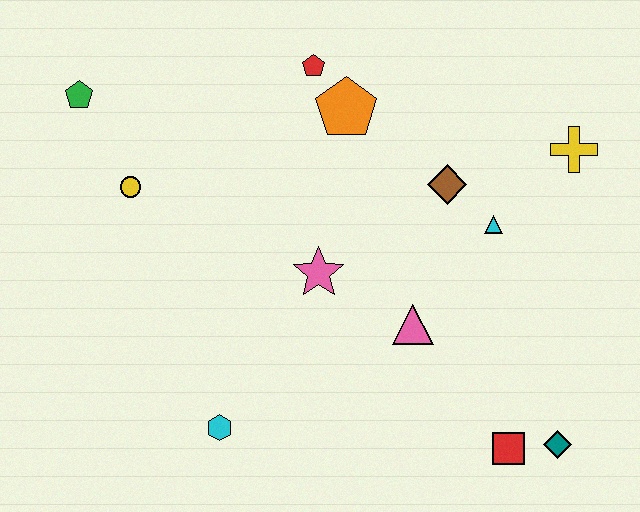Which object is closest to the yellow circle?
The green pentagon is closest to the yellow circle.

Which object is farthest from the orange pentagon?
The teal diamond is farthest from the orange pentagon.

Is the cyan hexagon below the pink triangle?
Yes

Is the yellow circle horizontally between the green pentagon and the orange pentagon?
Yes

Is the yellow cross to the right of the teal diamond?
Yes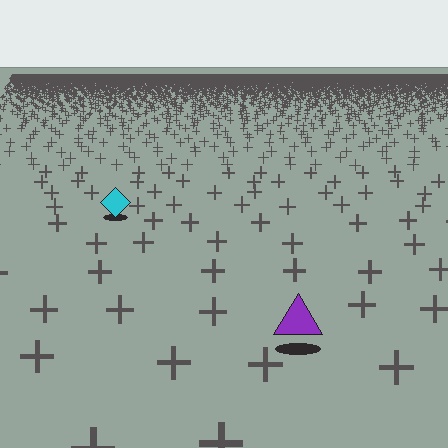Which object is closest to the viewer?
The purple triangle is closest. The texture marks near it are larger and more spread out.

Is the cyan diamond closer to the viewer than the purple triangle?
No. The purple triangle is closer — you can tell from the texture gradient: the ground texture is coarser near it.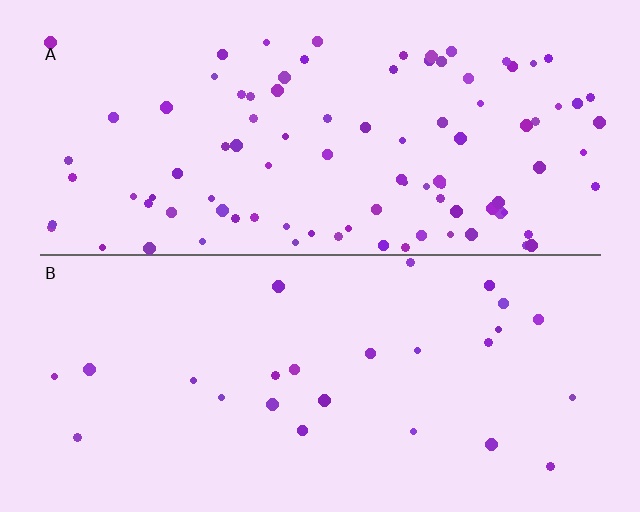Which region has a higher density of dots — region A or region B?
A (the top).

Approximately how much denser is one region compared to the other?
Approximately 3.8× — region A over region B.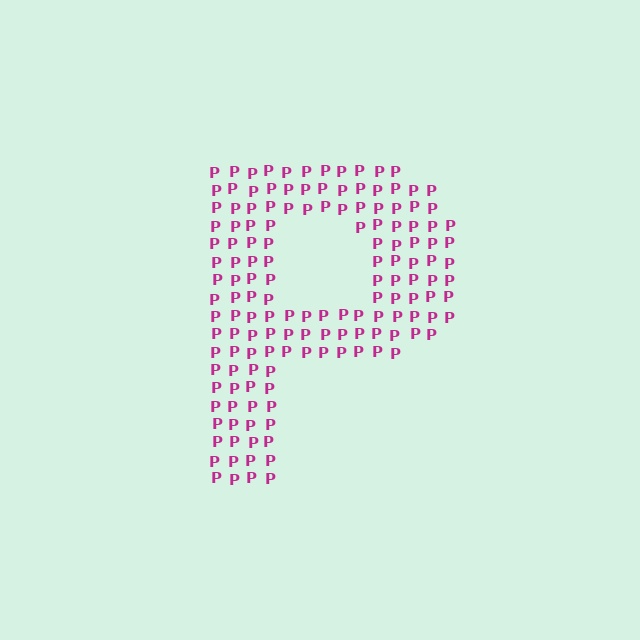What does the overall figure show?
The overall figure shows the letter P.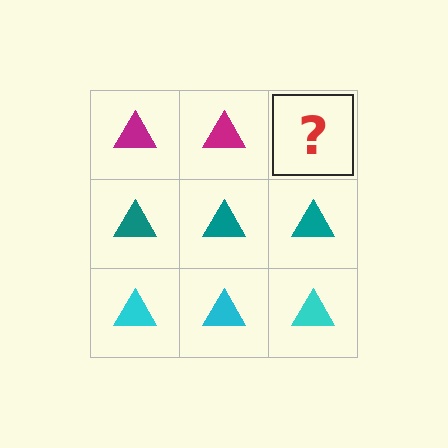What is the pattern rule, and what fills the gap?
The rule is that each row has a consistent color. The gap should be filled with a magenta triangle.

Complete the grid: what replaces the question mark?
The question mark should be replaced with a magenta triangle.